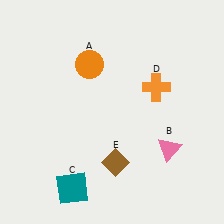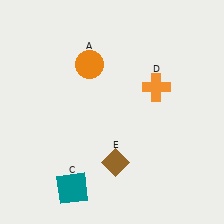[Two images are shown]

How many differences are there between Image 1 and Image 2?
There is 1 difference between the two images.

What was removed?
The pink triangle (B) was removed in Image 2.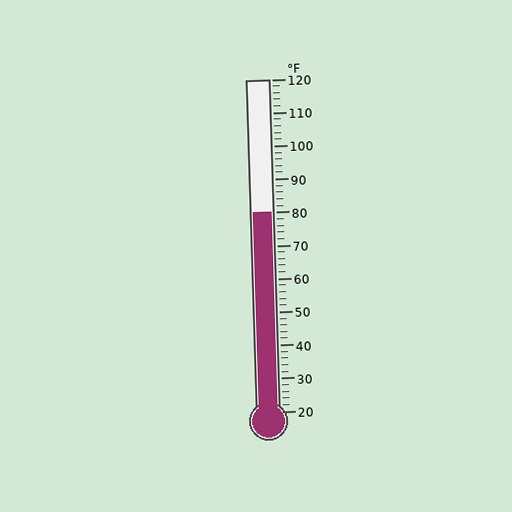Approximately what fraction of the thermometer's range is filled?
The thermometer is filled to approximately 60% of its range.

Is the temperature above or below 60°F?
The temperature is above 60°F.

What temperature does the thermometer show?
The thermometer shows approximately 80°F.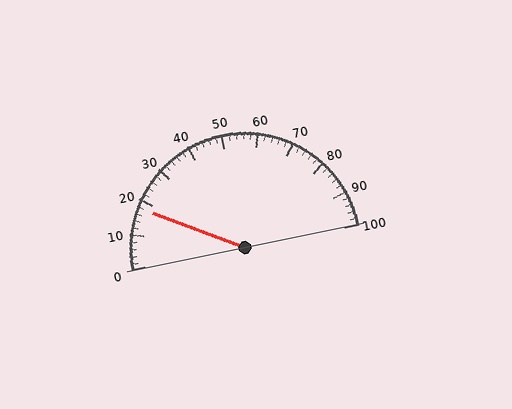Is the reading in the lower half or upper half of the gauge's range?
The reading is in the lower half of the range (0 to 100).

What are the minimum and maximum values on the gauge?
The gauge ranges from 0 to 100.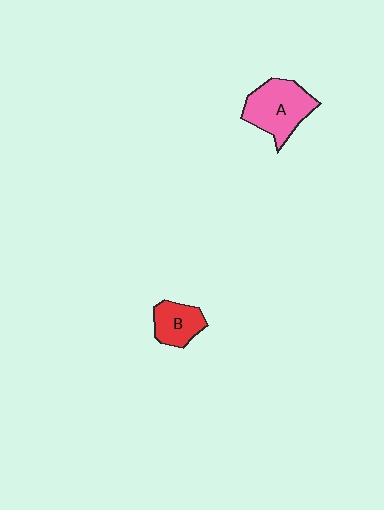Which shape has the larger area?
Shape A (pink).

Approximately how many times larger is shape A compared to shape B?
Approximately 1.7 times.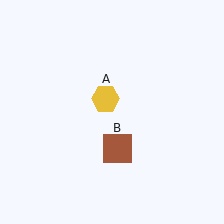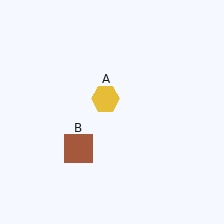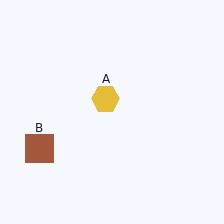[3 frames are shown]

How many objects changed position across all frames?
1 object changed position: brown square (object B).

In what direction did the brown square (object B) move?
The brown square (object B) moved left.